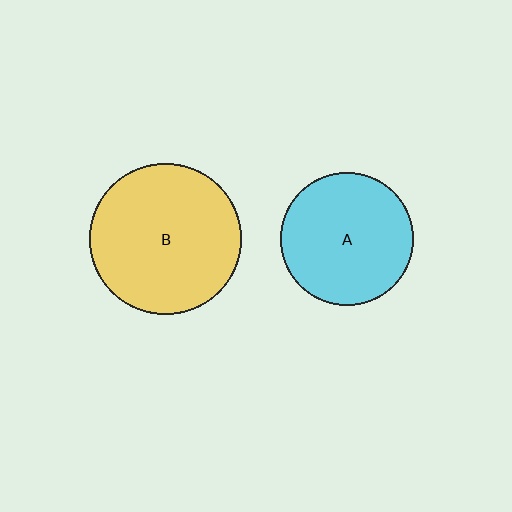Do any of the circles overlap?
No, none of the circles overlap.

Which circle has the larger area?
Circle B (yellow).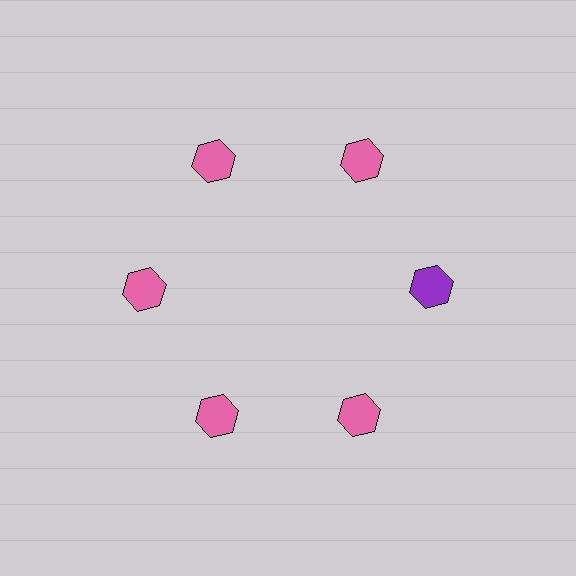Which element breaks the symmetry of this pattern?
The purple hexagon at roughly the 3 o'clock position breaks the symmetry. All other shapes are pink hexagons.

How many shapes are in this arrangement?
There are 6 shapes arranged in a ring pattern.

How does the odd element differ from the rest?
It has a different color: purple instead of pink.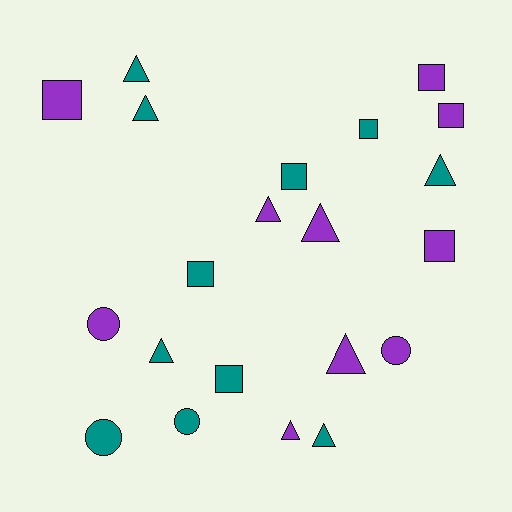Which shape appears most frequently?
Triangle, with 9 objects.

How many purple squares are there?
There are 4 purple squares.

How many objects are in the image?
There are 21 objects.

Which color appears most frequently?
Teal, with 11 objects.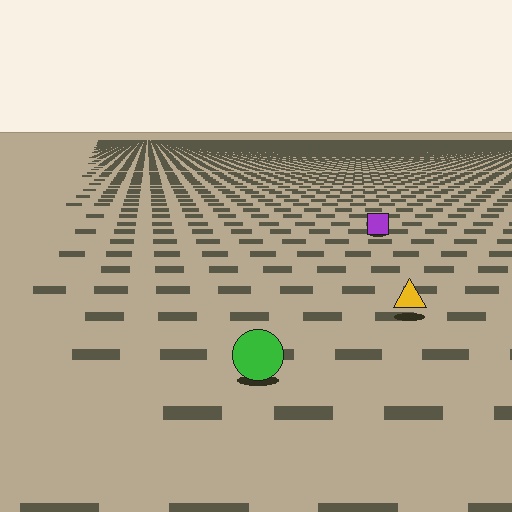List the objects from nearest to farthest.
From nearest to farthest: the green circle, the yellow triangle, the purple square.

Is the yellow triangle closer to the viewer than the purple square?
Yes. The yellow triangle is closer — you can tell from the texture gradient: the ground texture is coarser near it.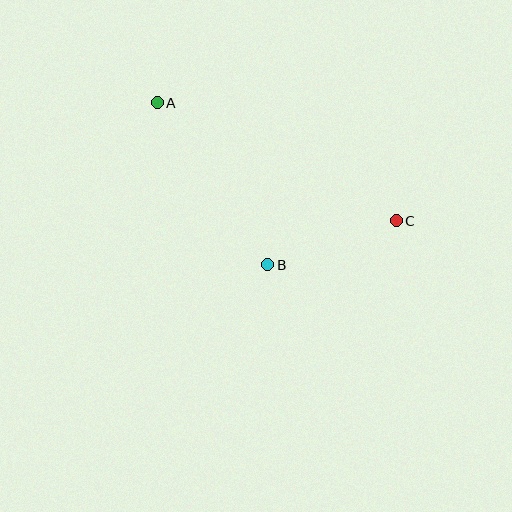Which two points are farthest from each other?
Points A and C are farthest from each other.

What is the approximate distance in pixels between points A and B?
The distance between A and B is approximately 196 pixels.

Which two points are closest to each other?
Points B and C are closest to each other.